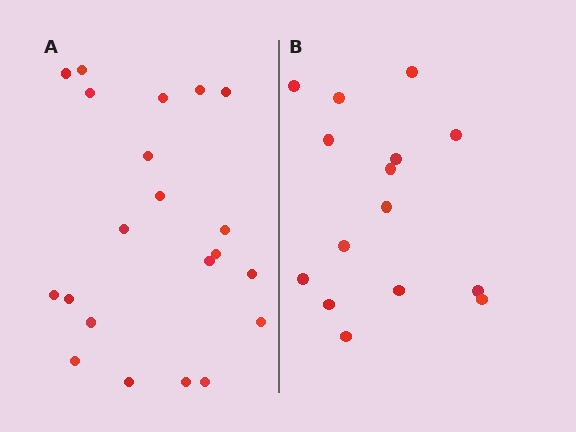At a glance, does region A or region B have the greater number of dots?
Region A (the left region) has more dots.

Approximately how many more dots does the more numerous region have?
Region A has about 6 more dots than region B.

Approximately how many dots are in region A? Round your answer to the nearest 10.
About 20 dots. (The exact count is 21, which rounds to 20.)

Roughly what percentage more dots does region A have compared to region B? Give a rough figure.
About 40% more.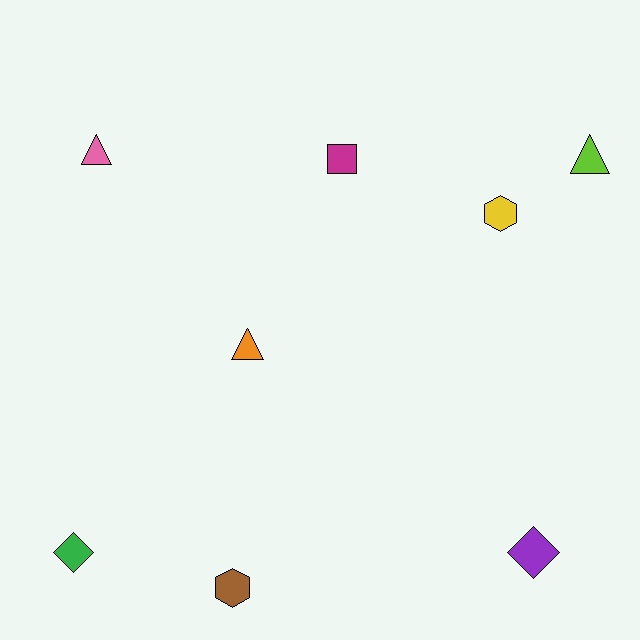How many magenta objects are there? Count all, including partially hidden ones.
There is 1 magenta object.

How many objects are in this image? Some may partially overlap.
There are 8 objects.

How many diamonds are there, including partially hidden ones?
There are 2 diamonds.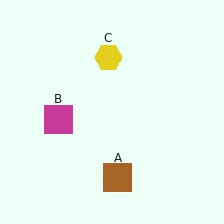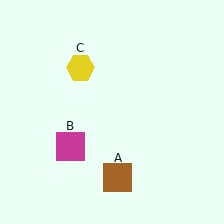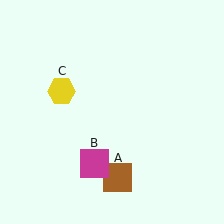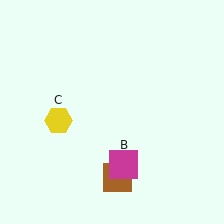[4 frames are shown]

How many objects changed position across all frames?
2 objects changed position: magenta square (object B), yellow hexagon (object C).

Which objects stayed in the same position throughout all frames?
Brown square (object A) remained stationary.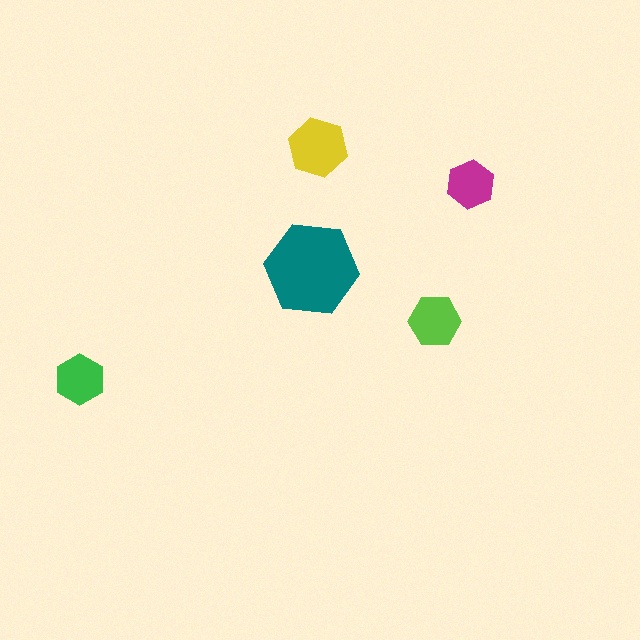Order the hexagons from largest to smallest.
the teal one, the yellow one, the lime one, the green one, the magenta one.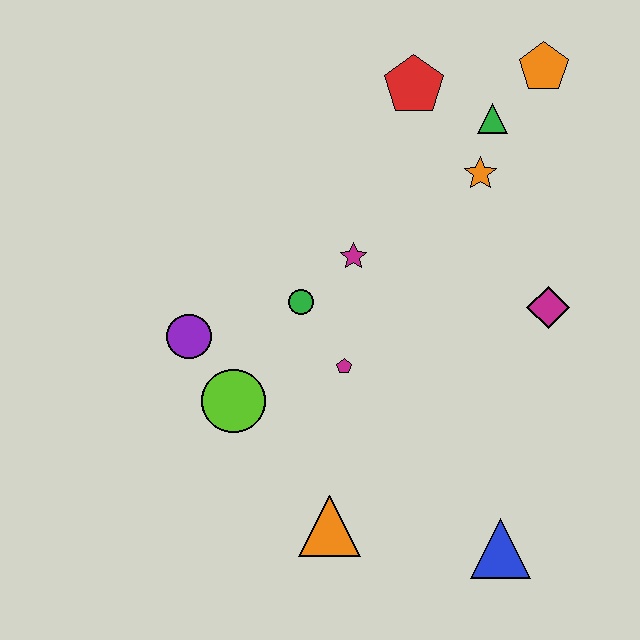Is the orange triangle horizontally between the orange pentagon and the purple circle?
Yes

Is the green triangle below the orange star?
No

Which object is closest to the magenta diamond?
The orange star is closest to the magenta diamond.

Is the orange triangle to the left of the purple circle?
No